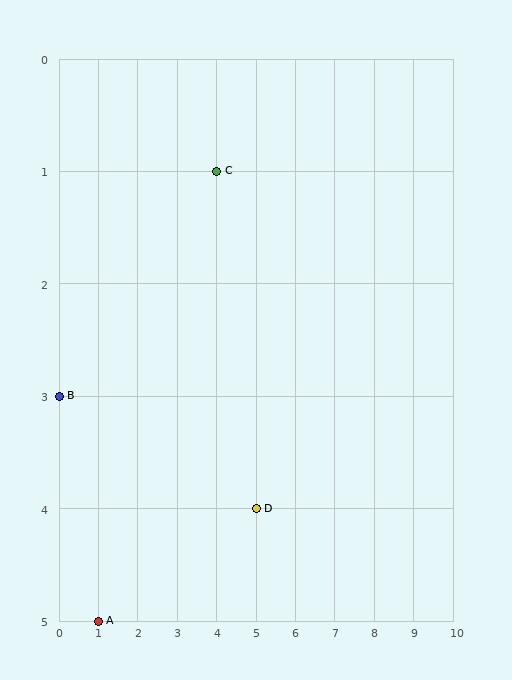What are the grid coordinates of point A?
Point A is at grid coordinates (1, 5).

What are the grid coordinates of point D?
Point D is at grid coordinates (5, 4).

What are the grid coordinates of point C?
Point C is at grid coordinates (4, 1).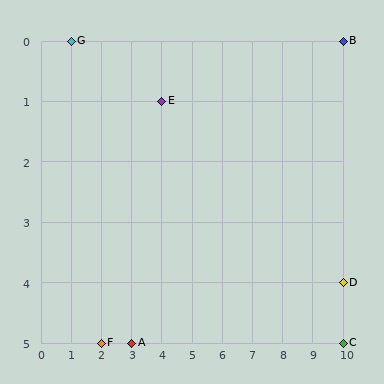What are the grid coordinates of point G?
Point G is at grid coordinates (1, 0).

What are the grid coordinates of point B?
Point B is at grid coordinates (10, 0).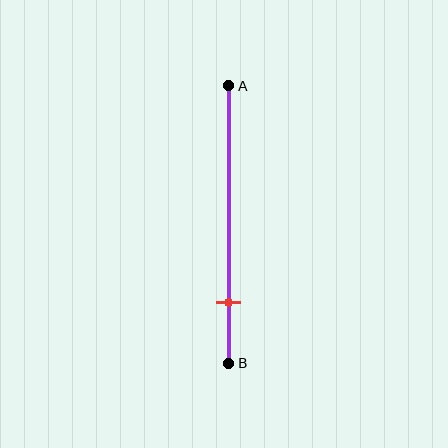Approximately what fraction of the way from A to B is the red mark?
The red mark is approximately 80% of the way from A to B.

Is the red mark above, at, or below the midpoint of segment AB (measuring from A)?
The red mark is below the midpoint of segment AB.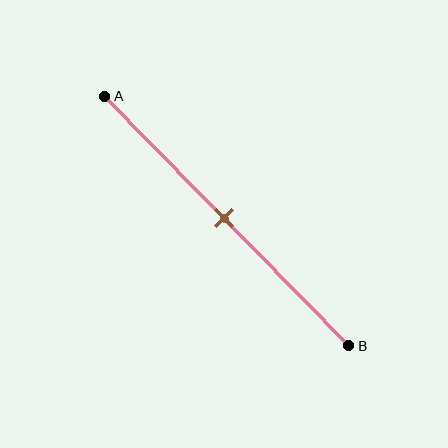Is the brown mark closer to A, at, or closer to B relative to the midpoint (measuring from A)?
The brown mark is approximately at the midpoint of segment AB.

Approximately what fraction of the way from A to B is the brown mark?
The brown mark is approximately 50% of the way from A to B.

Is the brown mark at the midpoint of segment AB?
Yes, the mark is approximately at the midpoint.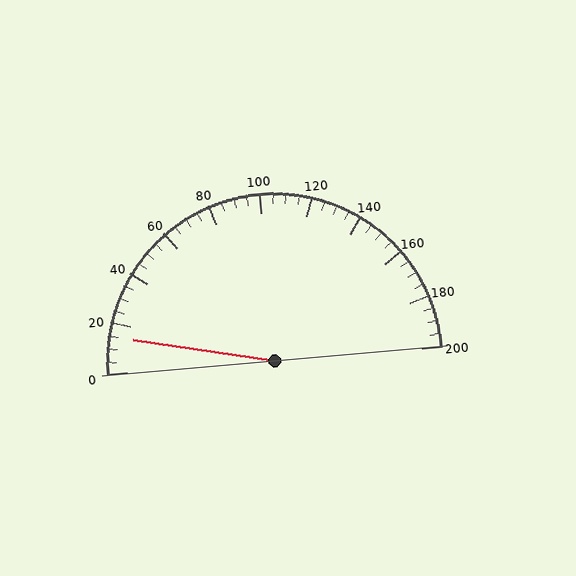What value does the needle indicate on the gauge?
The needle indicates approximately 15.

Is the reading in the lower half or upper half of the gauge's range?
The reading is in the lower half of the range (0 to 200).